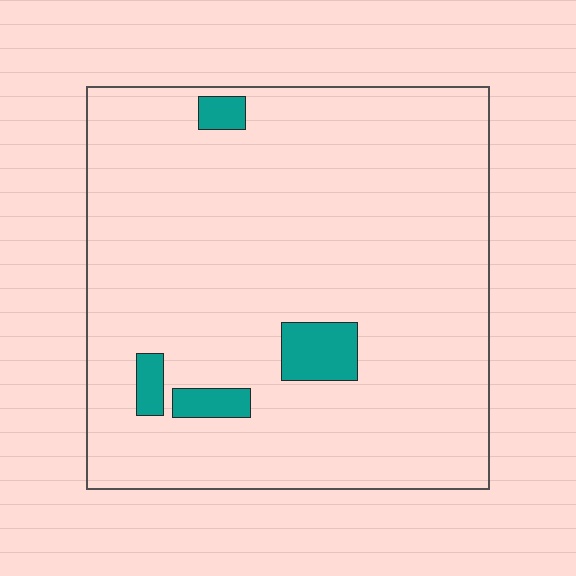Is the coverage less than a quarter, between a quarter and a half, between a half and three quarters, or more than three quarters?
Less than a quarter.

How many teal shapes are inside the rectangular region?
4.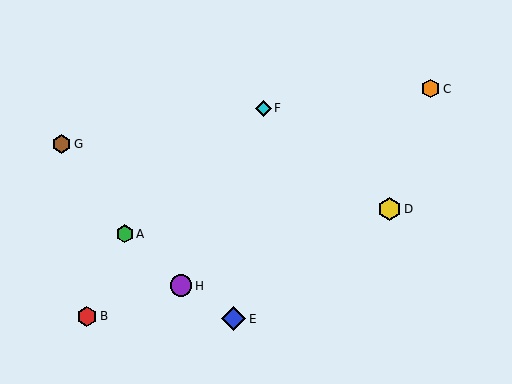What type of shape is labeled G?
Shape G is a brown hexagon.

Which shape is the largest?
The blue diamond (labeled E) is the largest.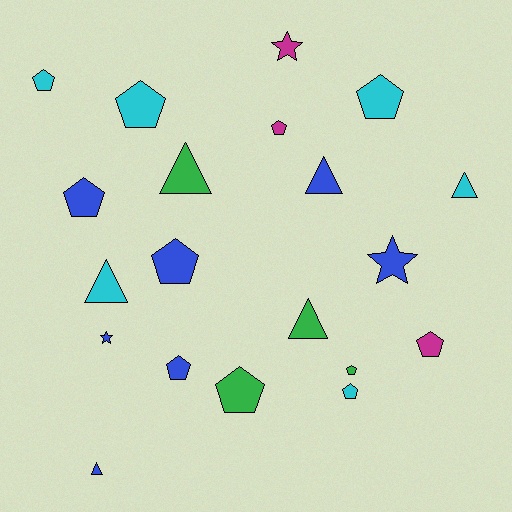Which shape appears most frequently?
Pentagon, with 11 objects.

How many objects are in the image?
There are 20 objects.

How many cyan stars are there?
There are no cyan stars.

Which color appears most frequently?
Blue, with 7 objects.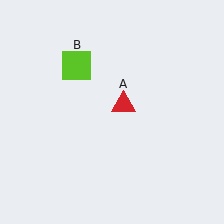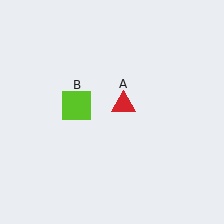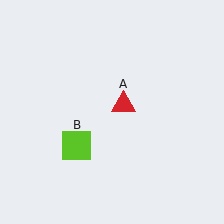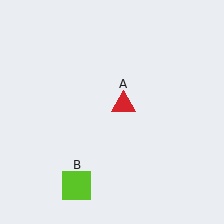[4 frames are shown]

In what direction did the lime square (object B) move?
The lime square (object B) moved down.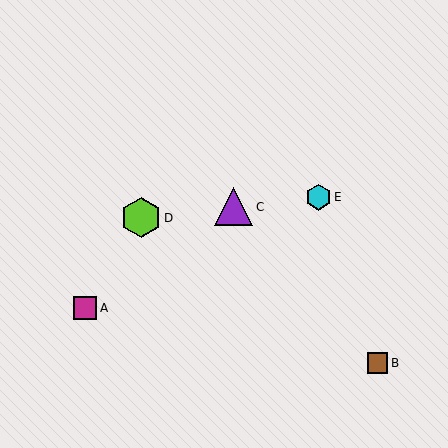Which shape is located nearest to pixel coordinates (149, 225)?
The lime hexagon (labeled D) at (141, 218) is nearest to that location.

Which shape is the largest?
The lime hexagon (labeled D) is the largest.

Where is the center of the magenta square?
The center of the magenta square is at (85, 308).